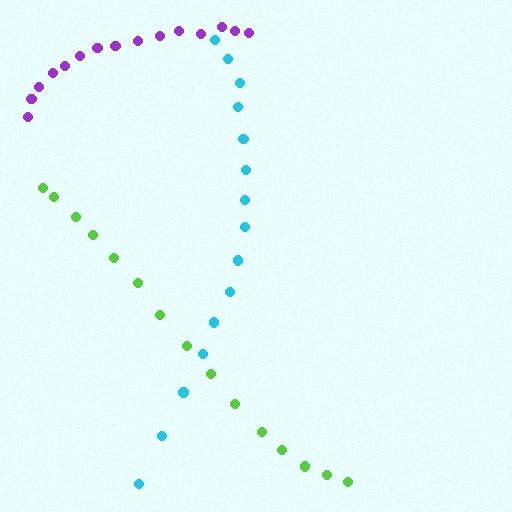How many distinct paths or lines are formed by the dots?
There are 3 distinct paths.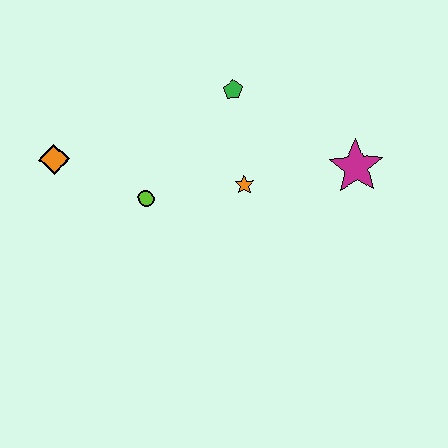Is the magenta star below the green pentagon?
Yes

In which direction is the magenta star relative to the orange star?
The magenta star is to the right of the orange star.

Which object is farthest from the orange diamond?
The magenta star is farthest from the orange diamond.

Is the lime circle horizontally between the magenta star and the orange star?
No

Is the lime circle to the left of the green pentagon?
Yes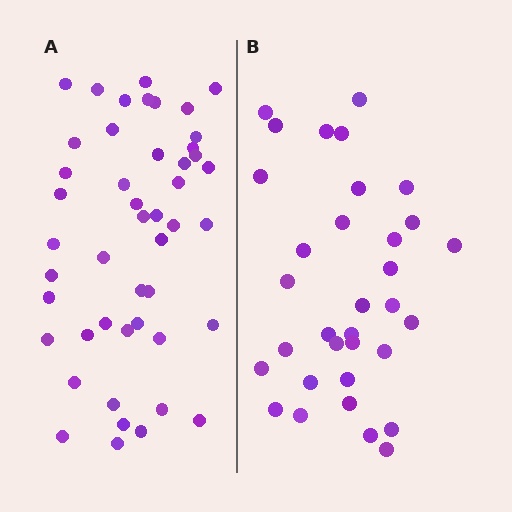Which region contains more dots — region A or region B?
Region A (the left region) has more dots.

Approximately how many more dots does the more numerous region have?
Region A has approximately 15 more dots than region B.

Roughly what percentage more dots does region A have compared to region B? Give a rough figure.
About 40% more.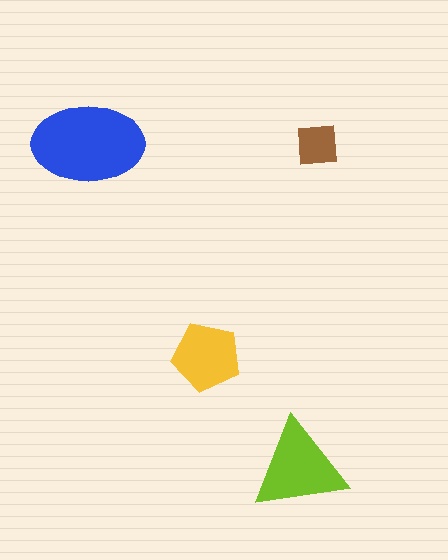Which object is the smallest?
The brown square.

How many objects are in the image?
There are 4 objects in the image.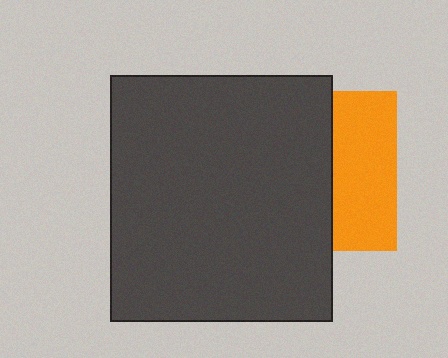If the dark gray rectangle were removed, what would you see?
You would see the complete orange square.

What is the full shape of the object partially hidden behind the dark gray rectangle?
The partially hidden object is an orange square.